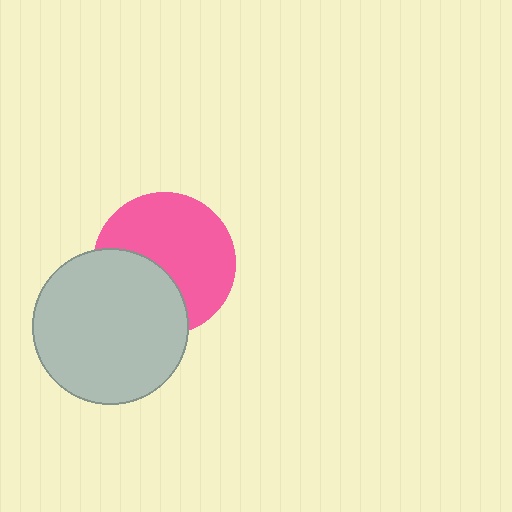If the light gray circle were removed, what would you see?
You would see the complete pink circle.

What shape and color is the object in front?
The object in front is a light gray circle.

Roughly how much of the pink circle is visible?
About half of it is visible (roughly 63%).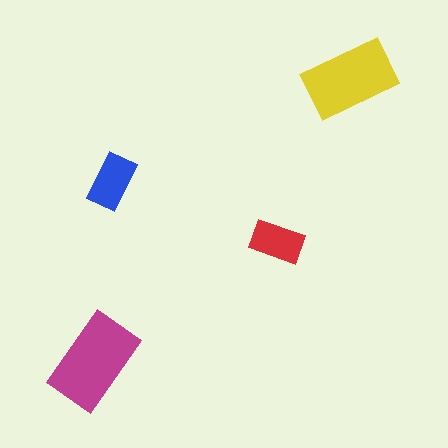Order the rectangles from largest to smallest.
the magenta one, the yellow one, the blue one, the red one.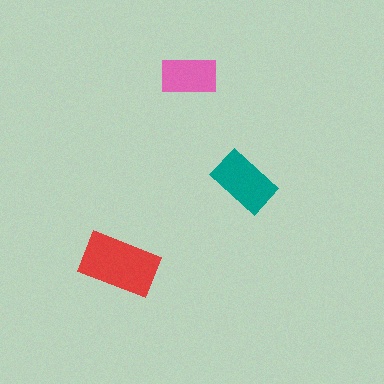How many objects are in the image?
There are 3 objects in the image.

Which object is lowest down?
The red rectangle is bottommost.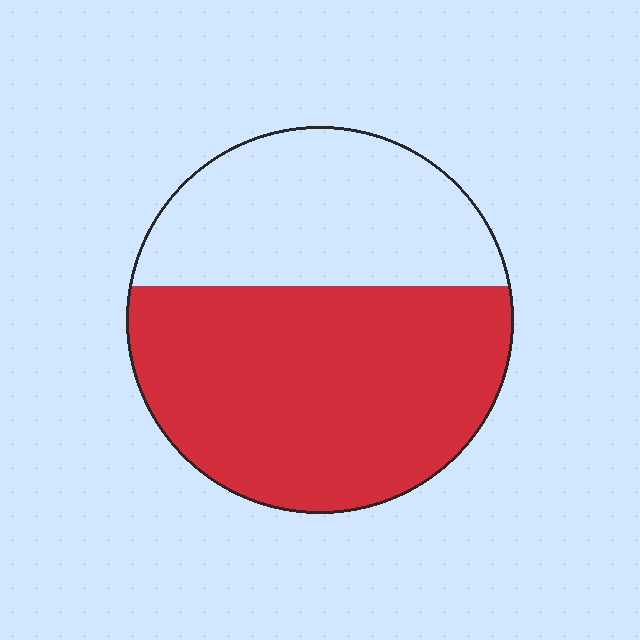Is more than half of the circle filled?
Yes.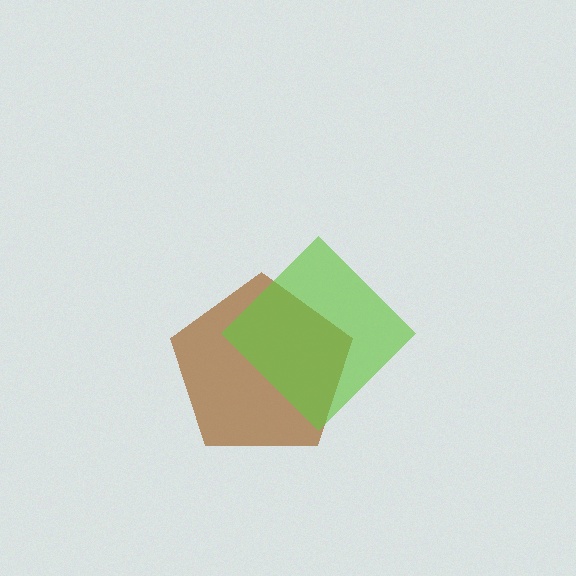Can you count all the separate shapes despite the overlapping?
Yes, there are 2 separate shapes.